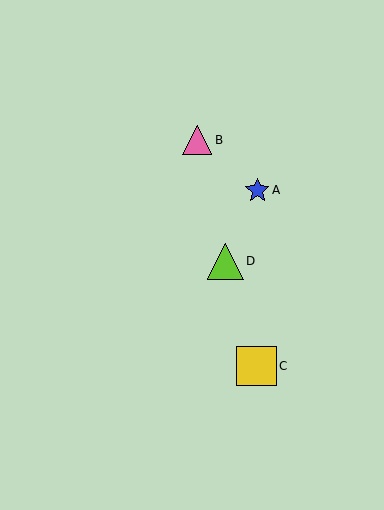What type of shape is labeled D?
Shape D is a lime triangle.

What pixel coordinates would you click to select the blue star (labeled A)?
Click at (257, 190) to select the blue star A.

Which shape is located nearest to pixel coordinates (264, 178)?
The blue star (labeled A) at (257, 190) is nearest to that location.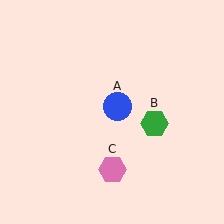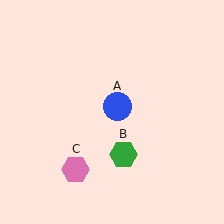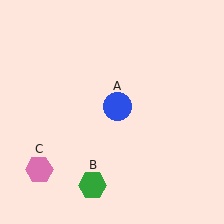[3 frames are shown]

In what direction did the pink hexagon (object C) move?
The pink hexagon (object C) moved left.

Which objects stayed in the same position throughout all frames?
Blue circle (object A) remained stationary.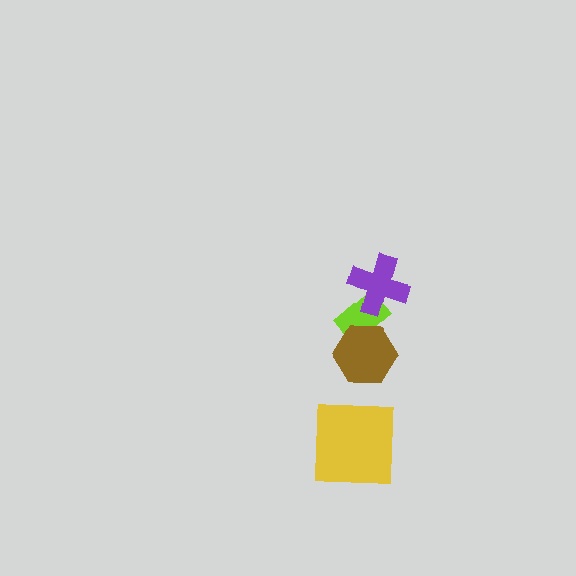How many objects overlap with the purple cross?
1 object overlaps with the purple cross.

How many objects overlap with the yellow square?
0 objects overlap with the yellow square.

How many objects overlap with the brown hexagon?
1 object overlaps with the brown hexagon.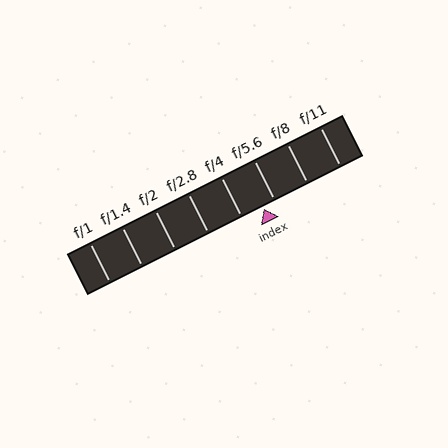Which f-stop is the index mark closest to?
The index mark is closest to f/5.6.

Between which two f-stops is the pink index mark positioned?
The index mark is between f/4 and f/5.6.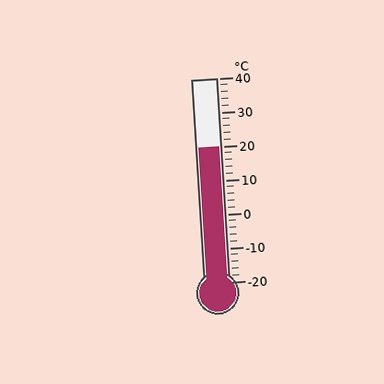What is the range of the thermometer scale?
The thermometer scale ranges from -20°C to 40°C.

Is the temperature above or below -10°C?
The temperature is above -10°C.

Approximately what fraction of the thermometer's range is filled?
The thermometer is filled to approximately 65% of its range.